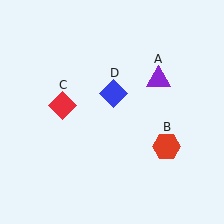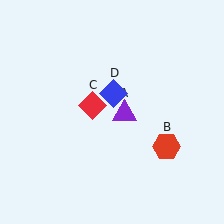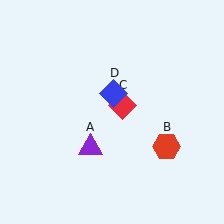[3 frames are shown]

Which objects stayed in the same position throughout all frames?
Red hexagon (object B) and blue diamond (object D) remained stationary.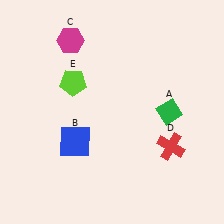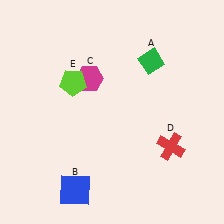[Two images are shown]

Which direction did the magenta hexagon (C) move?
The magenta hexagon (C) moved down.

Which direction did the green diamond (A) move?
The green diamond (A) moved up.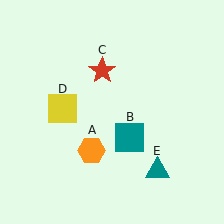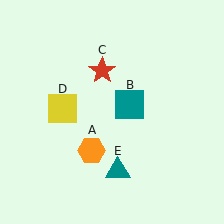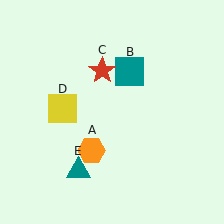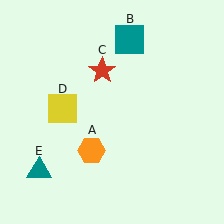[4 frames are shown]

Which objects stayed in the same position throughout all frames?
Orange hexagon (object A) and red star (object C) and yellow square (object D) remained stationary.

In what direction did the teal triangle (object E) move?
The teal triangle (object E) moved left.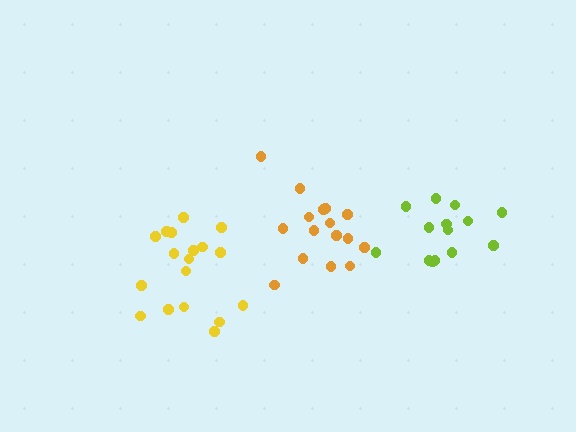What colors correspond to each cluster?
The clusters are colored: lime, yellow, orange.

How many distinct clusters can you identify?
There are 3 distinct clusters.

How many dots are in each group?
Group 1: 14 dots, Group 2: 18 dots, Group 3: 16 dots (48 total).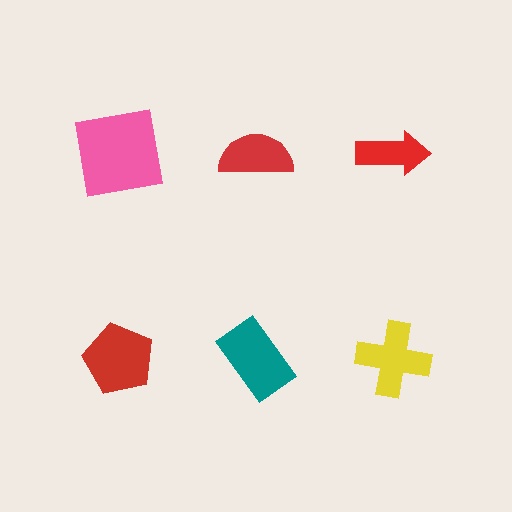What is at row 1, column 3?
A red arrow.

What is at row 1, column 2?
A red semicircle.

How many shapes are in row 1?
3 shapes.